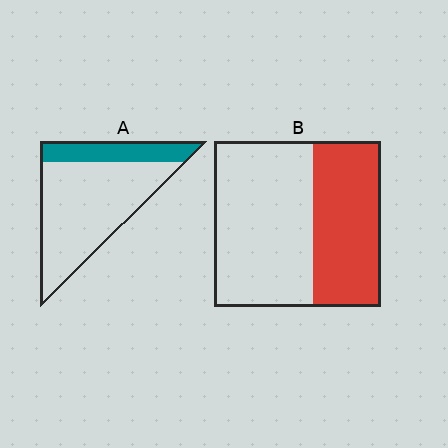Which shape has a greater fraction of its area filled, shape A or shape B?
Shape B.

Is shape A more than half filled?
No.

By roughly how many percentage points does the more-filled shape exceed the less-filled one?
By roughly 15 percentage points (B over A).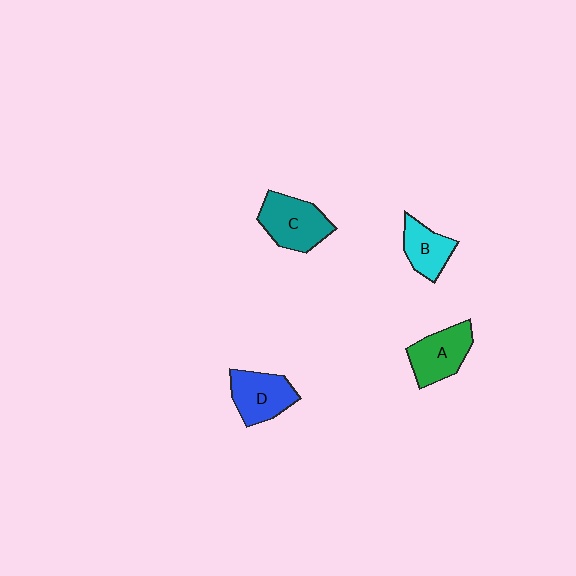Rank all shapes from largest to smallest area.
From largest to smallest: C (teal), D (blue), A (green), B (cyan).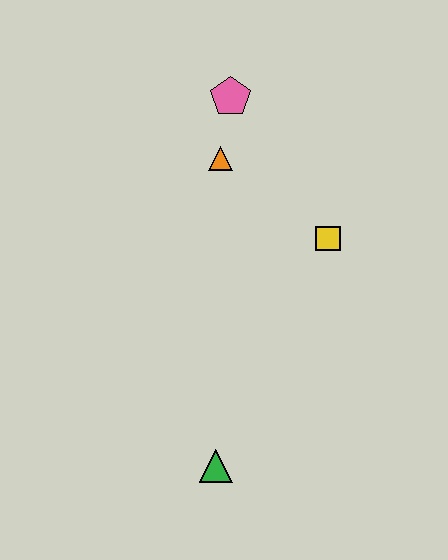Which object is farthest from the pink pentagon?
The green triangle is farthest from the pink pentagon.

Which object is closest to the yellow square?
The orange triangle is closest to the yellow square.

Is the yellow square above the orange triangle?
No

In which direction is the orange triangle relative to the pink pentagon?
The orange triangle is below the pink pentagon.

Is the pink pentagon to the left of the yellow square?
Yes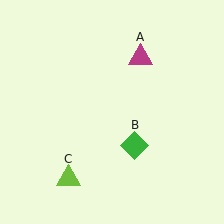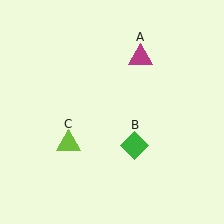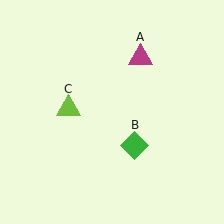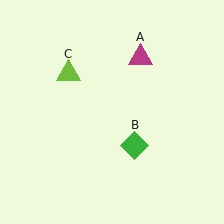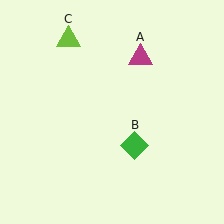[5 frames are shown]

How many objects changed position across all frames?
1 object changed position: lime triangle (object C).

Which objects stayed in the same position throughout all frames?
Magenta triangle (object A) and green diamond (object B) remained stationary.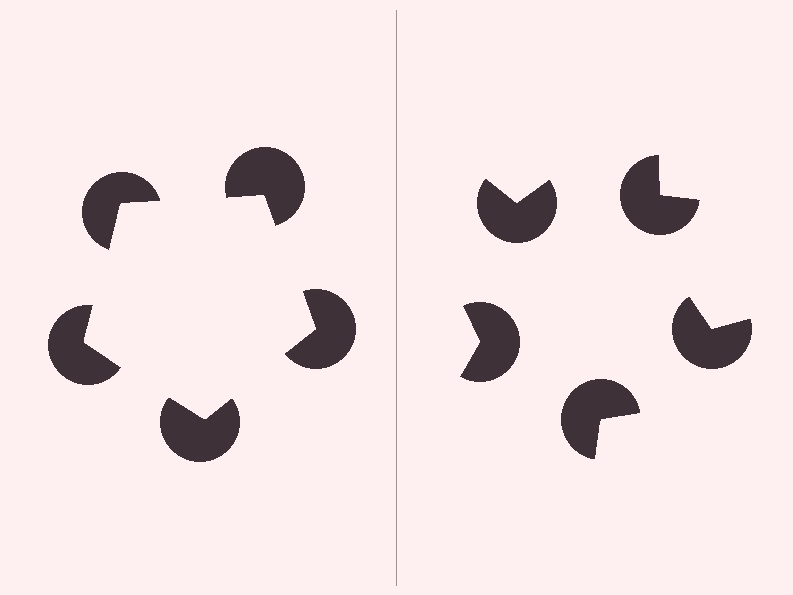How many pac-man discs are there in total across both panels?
10 — 5 on each side.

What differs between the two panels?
The pac-man discs are positioned identically on both sides; only the wedge orientations differ. On the left they align to a pentagon; on the right they are misaligned.